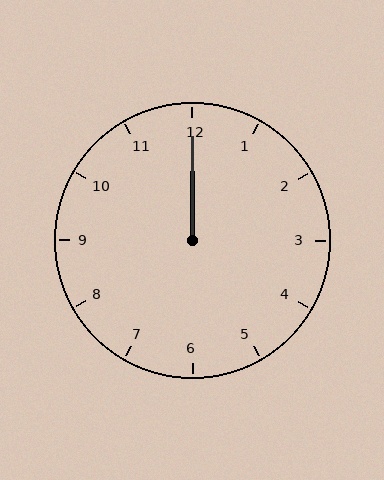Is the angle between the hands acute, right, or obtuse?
It is acute.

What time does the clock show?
12:00.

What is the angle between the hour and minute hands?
Approximately 0 degrees.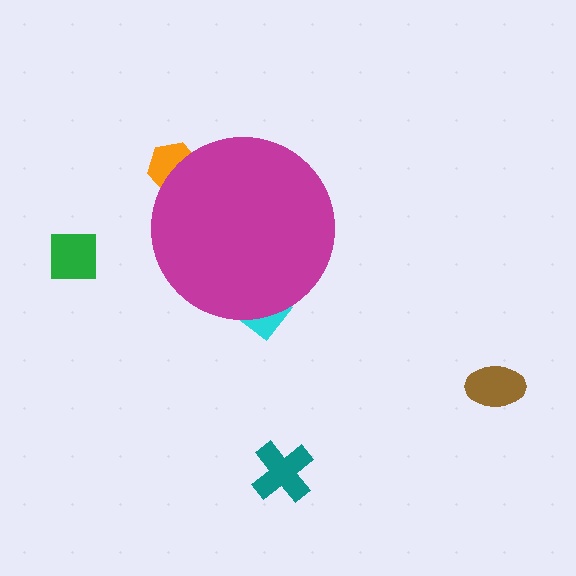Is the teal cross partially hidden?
No, the teal cross is fully visible.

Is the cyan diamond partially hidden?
Yes, the cyan diamond is partially hidden behind the magenta circle.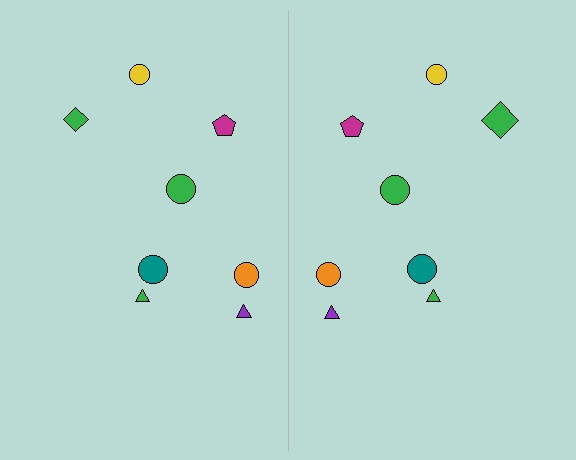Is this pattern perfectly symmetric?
No, the pattern is not perfectly symmetric. The green diamond on the right side has a different size than its mirror counterpart.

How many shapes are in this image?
There are 16 shapes in this image.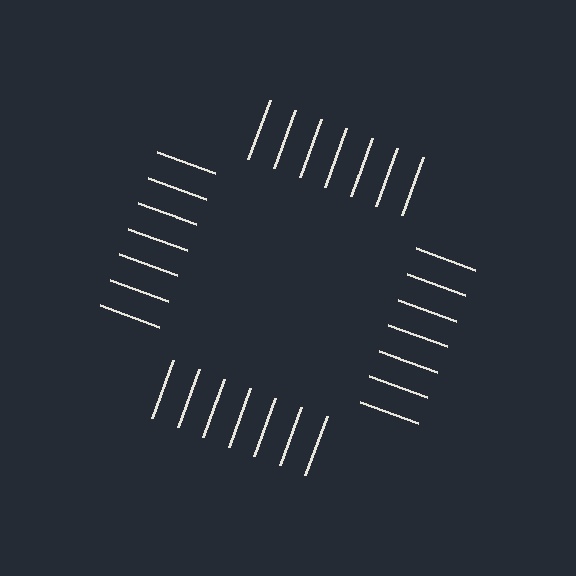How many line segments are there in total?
28 — 7 along each of the 4 edges.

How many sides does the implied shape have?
4 sides — the line-ends trace a square.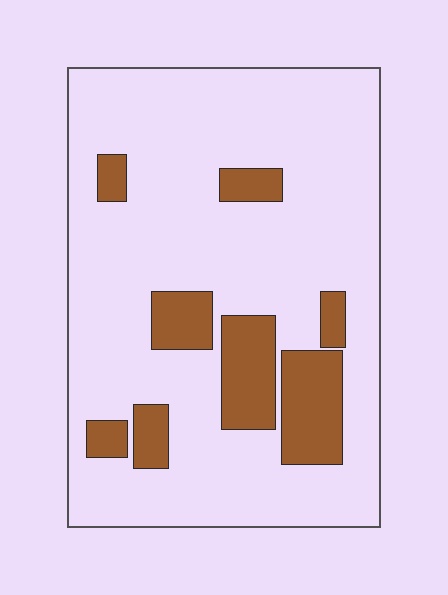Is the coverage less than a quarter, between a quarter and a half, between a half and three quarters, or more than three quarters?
Less than a quarter.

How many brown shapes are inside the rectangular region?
8.